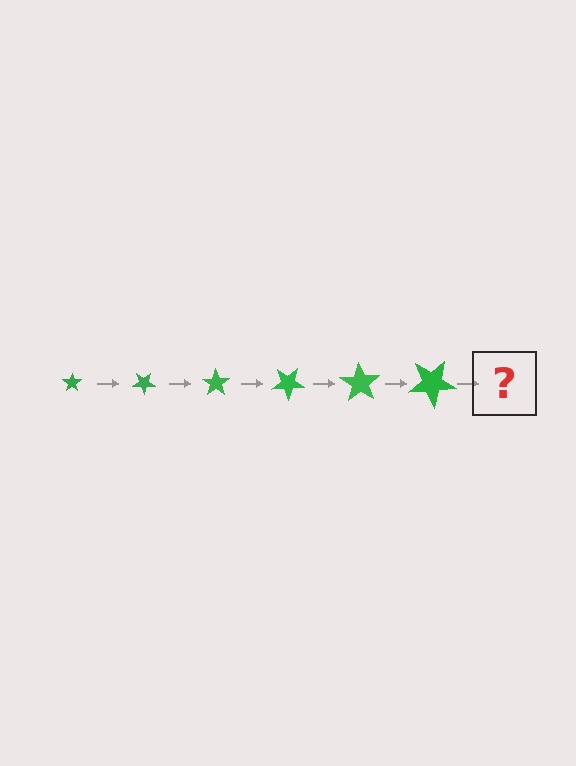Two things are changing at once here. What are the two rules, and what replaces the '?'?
The two rules are that the star grows larger each step and it rotates 35 degrees each step. The '?' should be a star, larger than the previous one and rotated 210 degrees from the start.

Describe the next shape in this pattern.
It should be a star, larger than the previous one and rotated 210 degrees from the start.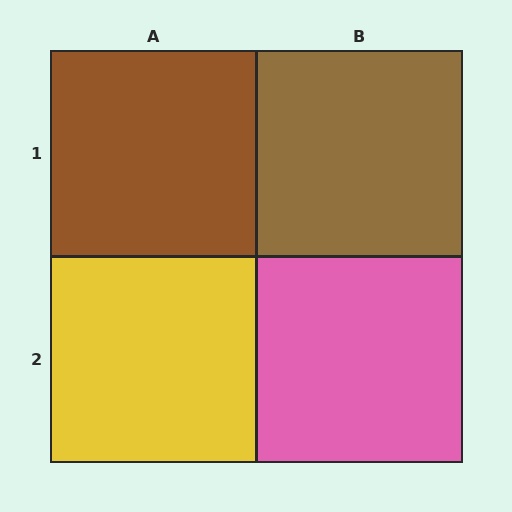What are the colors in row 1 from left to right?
Brown, brown.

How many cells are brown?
2 cells are brown.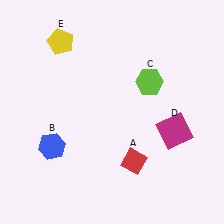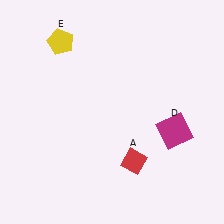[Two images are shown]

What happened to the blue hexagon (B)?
The blue hexagon (B) was removed in Image 2. It was in the bottom-left area of Image 1.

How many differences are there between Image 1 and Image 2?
There are 2 differences between the two images.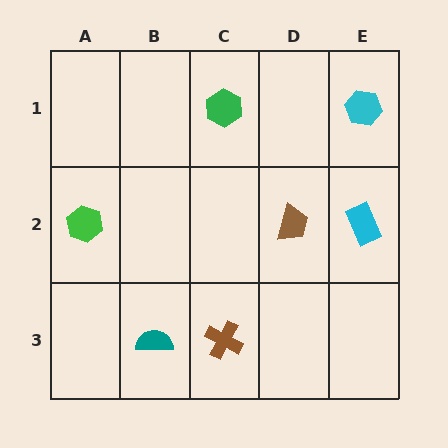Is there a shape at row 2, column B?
No, that cell is empty.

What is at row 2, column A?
A green hexagon.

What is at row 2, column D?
A brown trapezoid.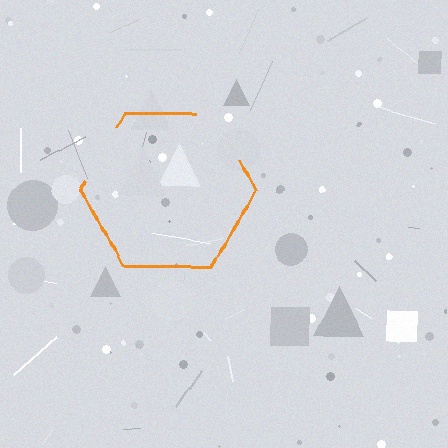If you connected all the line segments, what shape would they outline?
They would outline a hexagon.